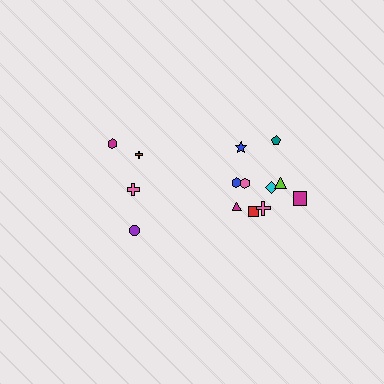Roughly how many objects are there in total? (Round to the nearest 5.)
Roughly 15 objects in total.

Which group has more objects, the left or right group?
The right group.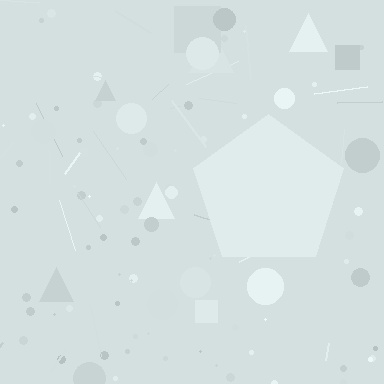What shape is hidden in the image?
A pentagon is hidden in the image.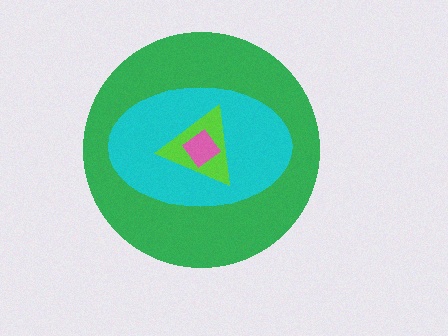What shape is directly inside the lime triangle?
The pink diamond.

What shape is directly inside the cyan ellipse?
The lime triangle.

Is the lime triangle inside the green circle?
Yes.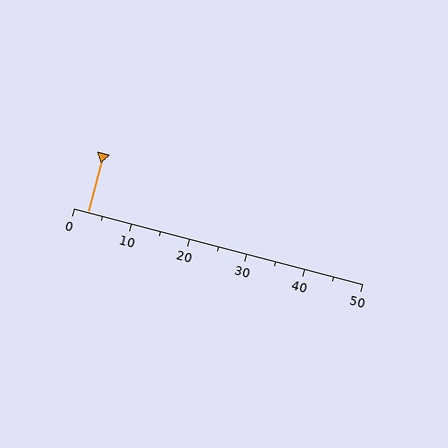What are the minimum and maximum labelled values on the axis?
The axis runs from 0 to 50.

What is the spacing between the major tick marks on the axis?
The major ticks are spaced 10 apart.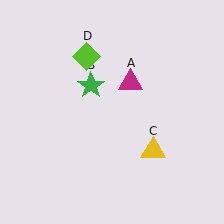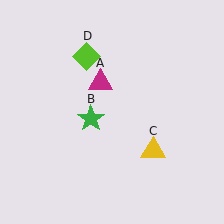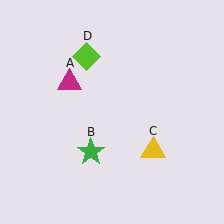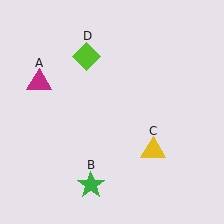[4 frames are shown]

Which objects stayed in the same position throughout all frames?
Yellow triangle (object C) and lime diamond (object D) remained stationary.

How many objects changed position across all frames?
2 objects changed position: magenta triangle (object A), green star (object B).